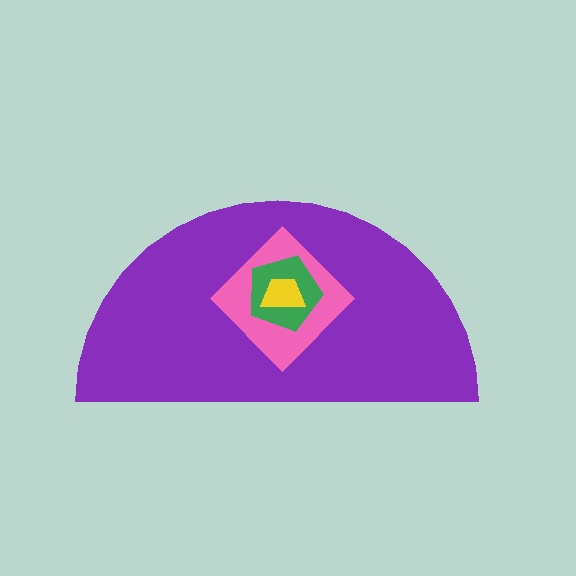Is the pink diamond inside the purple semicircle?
Yes.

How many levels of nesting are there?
4.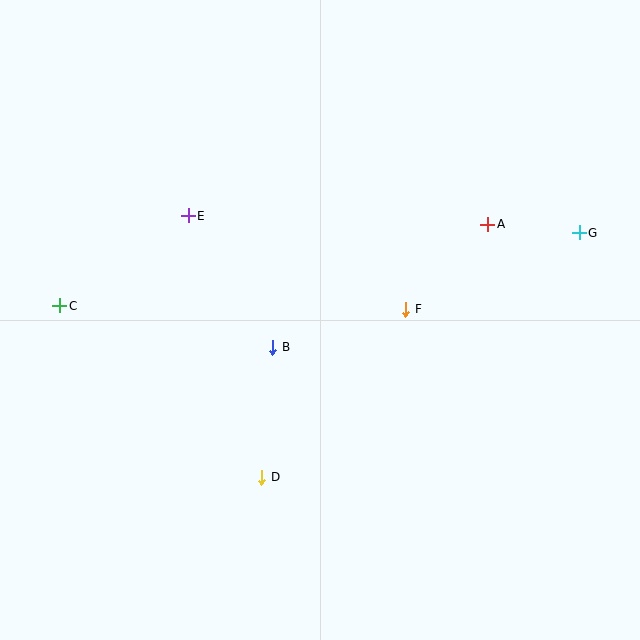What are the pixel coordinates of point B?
Point B is at (273, 347).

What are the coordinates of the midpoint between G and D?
The midpoint between G and D is at (420, 355).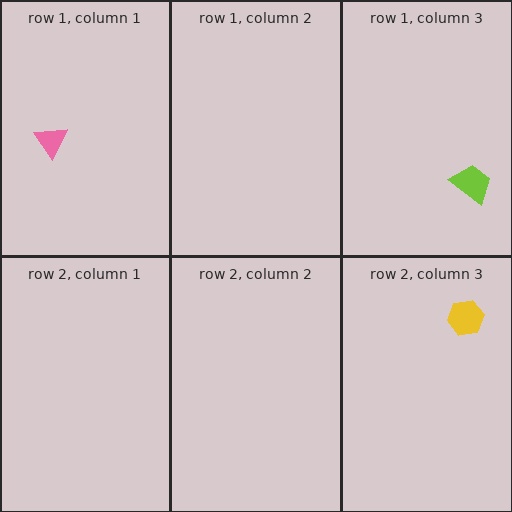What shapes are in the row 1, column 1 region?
The pink triangle.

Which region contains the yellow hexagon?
The row 2, column 3 region.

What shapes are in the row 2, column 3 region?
The yellow hexagon.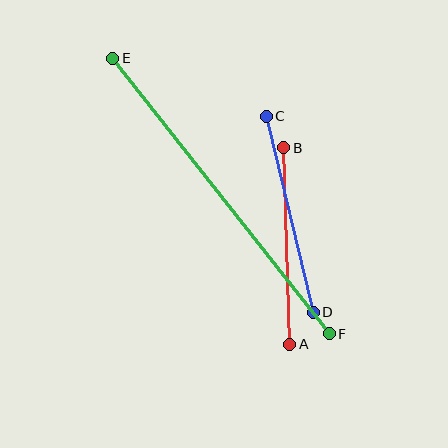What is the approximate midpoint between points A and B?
The midpoint is at approximately (287, 246) pixels.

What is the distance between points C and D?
The distance is approximately 202 pixels.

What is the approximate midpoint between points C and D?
The midpoint is at approximately (290, 214) pixels.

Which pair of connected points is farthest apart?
Points E and F are farthest apart.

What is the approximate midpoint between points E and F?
The midpoint is at approximately (221, 196) pixels.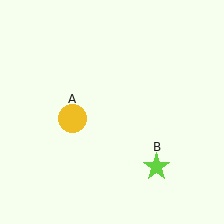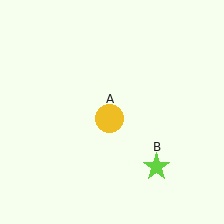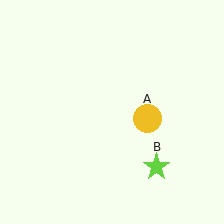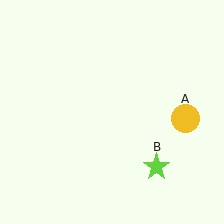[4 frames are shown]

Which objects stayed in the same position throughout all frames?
Lime star (object B) remained stationary.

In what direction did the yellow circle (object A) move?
The yellow circle (object A) moved right.